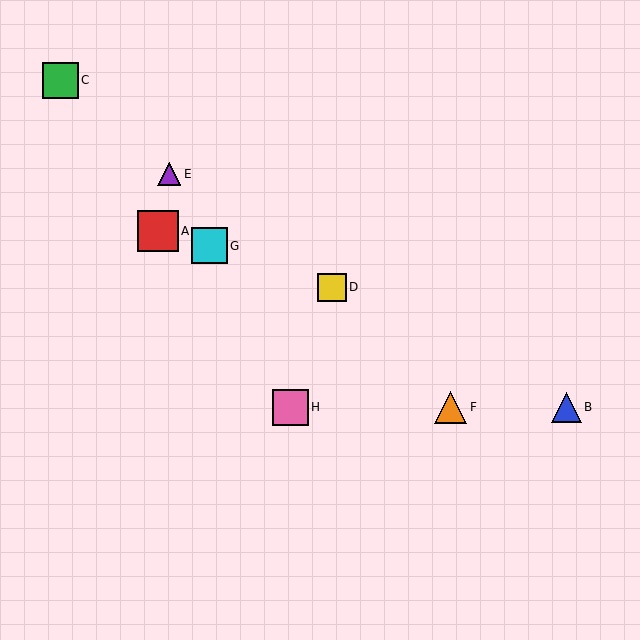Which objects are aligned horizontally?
Objects B, F, H are aligned horizontally.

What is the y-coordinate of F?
Object F is at y≈407.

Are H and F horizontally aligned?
Yes, both are at y≈407.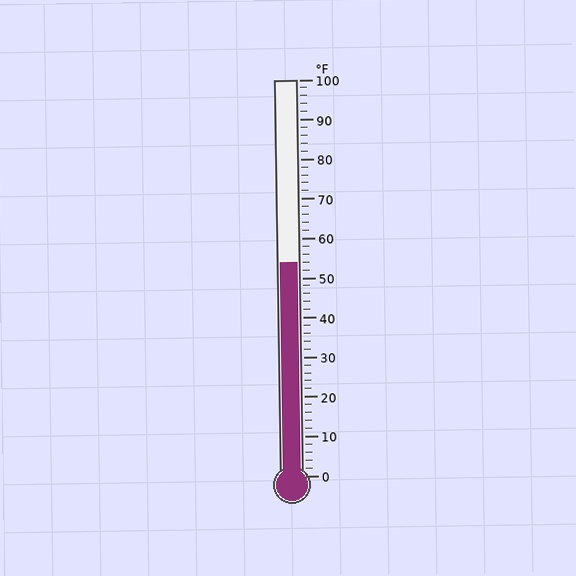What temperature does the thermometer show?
The thermometer shows approximately 54°F.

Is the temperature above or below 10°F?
The temperature is above 10°F.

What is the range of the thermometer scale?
The thermometer scale ranges from 0°F to 100°F.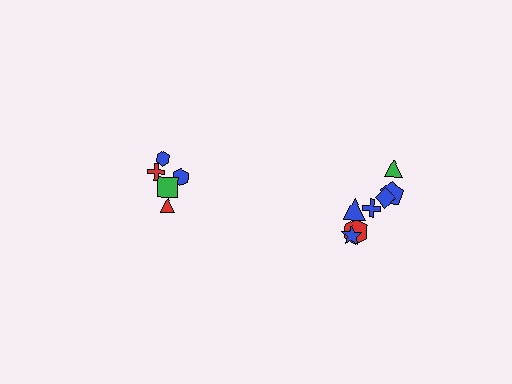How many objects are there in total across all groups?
There are 12 objects.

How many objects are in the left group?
There are 5 objects.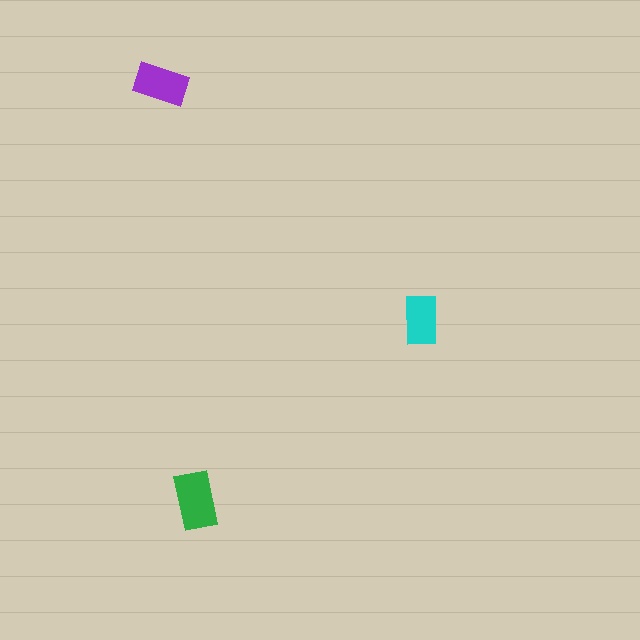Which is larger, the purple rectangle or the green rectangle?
The green one.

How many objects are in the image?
There are 3 objects in the image.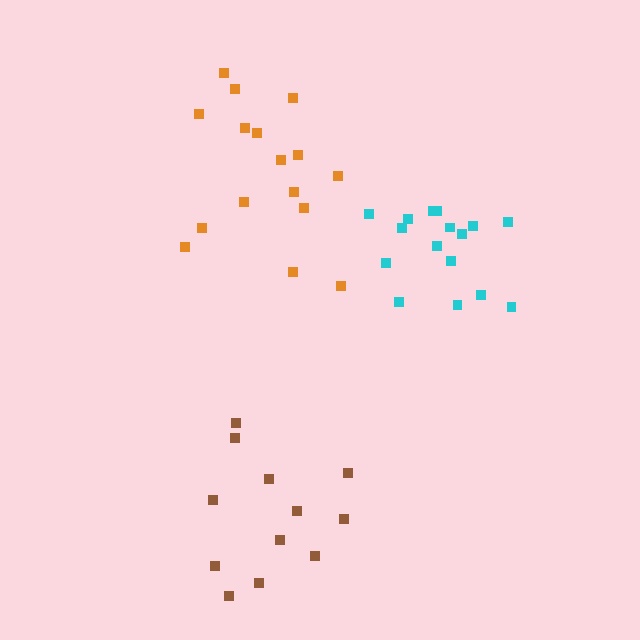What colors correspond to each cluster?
The clusters are colored: cyan, orange, brown.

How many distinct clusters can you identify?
There are 3 distinct clusters.